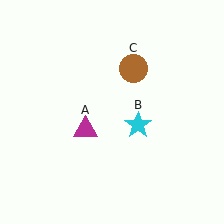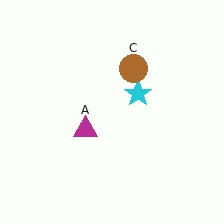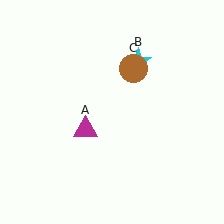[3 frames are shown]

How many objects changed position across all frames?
1 object changed position: cyan star (object B).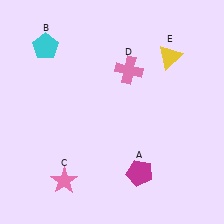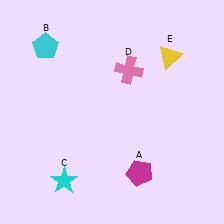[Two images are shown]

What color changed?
The star (C) changed from pink in Image 1 to cyan in Image 2.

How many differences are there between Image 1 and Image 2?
There is 1 difference between the two images.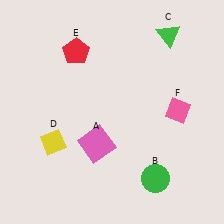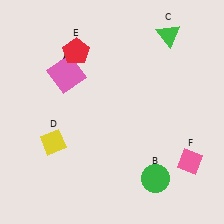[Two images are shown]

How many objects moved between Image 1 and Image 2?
2 objects moved between the two images.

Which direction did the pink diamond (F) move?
The pink diamond (F) moved down.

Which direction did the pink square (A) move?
The pink square (A) moved up.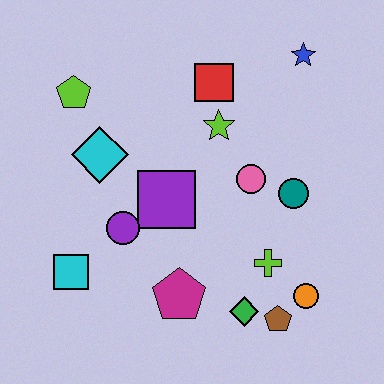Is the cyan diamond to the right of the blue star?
No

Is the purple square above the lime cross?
Yes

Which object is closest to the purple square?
The purple circle is closest to the purple square.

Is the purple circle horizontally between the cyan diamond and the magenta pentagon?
Yes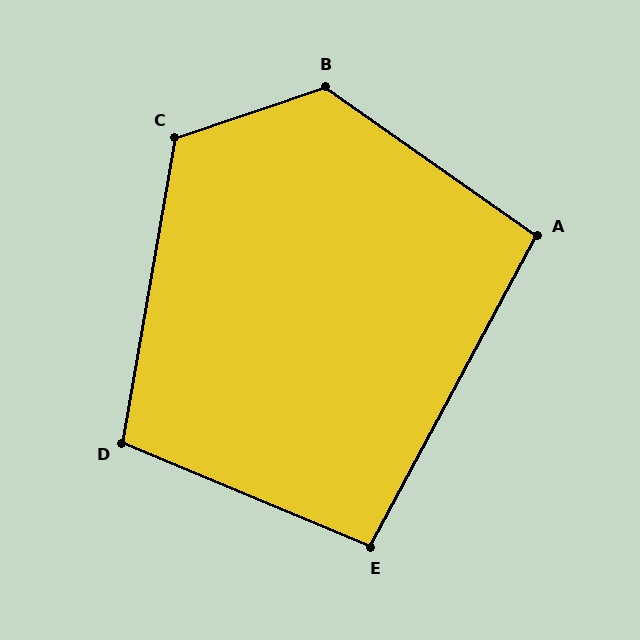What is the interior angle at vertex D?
Approximately 103 degrees (obtuse).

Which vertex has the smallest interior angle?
E, at approximately 95 degrees.